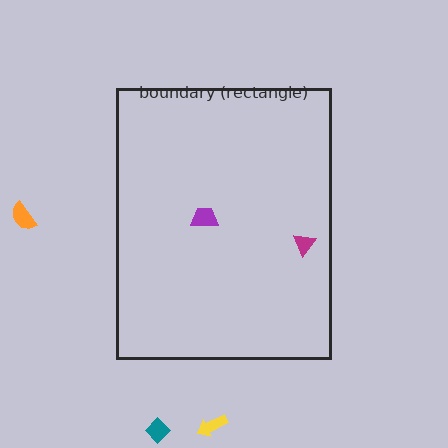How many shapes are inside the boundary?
2 inside, 3 outside.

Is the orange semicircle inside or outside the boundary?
Outside.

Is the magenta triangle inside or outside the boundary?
Inside.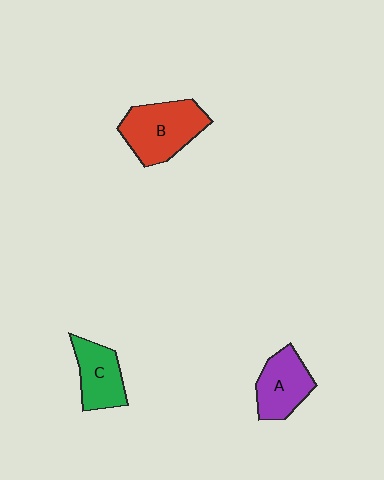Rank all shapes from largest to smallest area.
From largest to smallest: B (red), A (purple), C (green).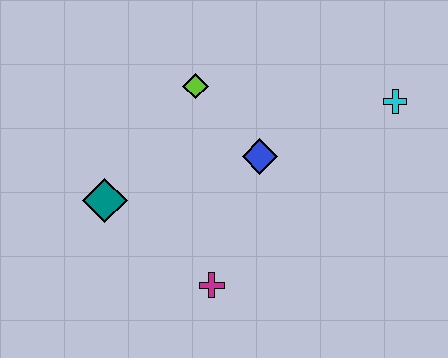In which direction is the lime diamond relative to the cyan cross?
The lime diamond is to the left of the cyan cross.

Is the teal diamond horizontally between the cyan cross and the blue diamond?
No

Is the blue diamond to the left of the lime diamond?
No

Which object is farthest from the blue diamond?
The teal diamond is farthest from the blue diamond.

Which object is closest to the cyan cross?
The blue diamond is closest to the cyan cross.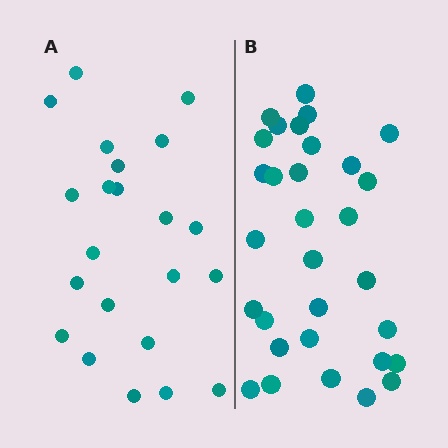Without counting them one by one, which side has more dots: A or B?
Region B (the right region) has more dots.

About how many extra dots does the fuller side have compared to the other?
Region B has roughly 8 or so more dots than region A.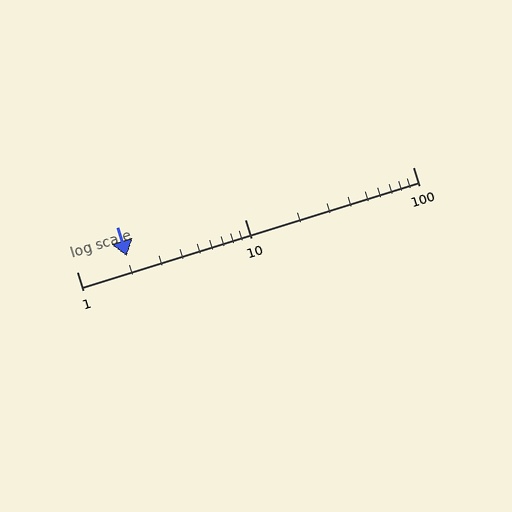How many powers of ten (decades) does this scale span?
The scale spans 2 decades, from 1 to 100.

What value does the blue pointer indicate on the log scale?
The pointer indicates approximately 2.